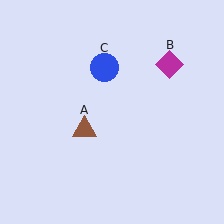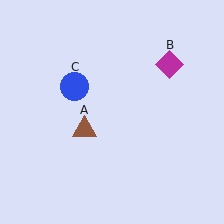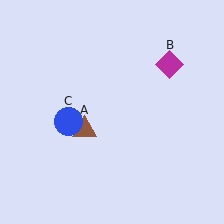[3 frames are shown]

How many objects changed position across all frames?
1 object changed position: blue circle (object C).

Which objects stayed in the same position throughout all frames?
Brown triangle (object A) and magenta diamond (object B) remained stationary.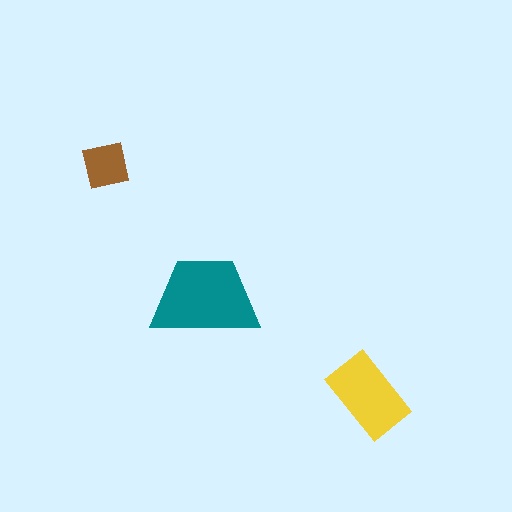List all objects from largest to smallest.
The teal trapezoid, the yellow rectangle, the brown square.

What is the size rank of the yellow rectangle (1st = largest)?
2nd.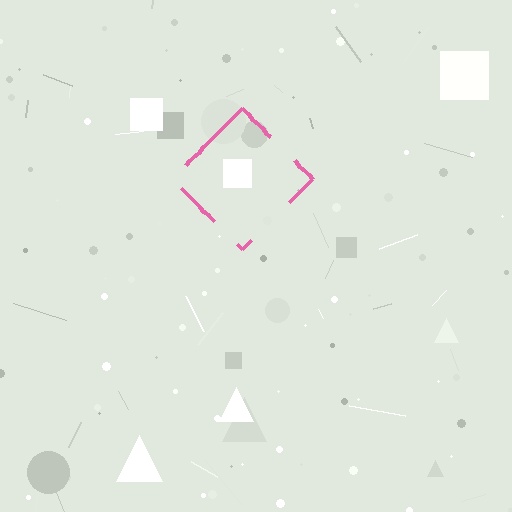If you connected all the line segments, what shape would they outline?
They would outline a diamond.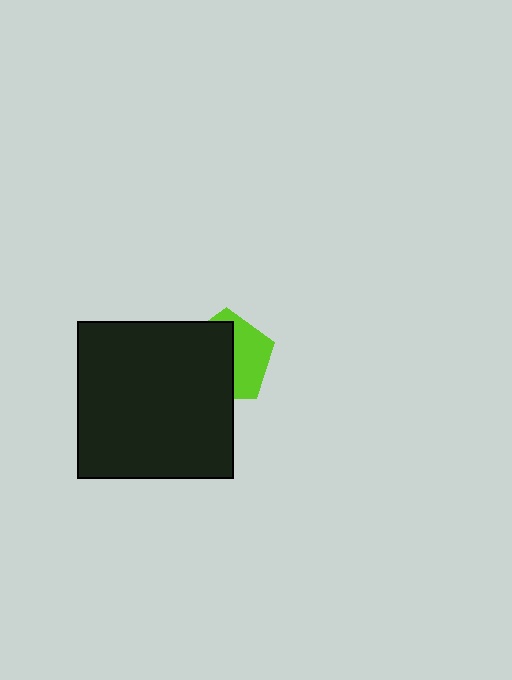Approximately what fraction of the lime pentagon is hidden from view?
Roughly 57% of the lime pentagon is hidden behind the black square.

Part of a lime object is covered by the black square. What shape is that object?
It is a pentagon.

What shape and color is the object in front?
The object in front is a black square.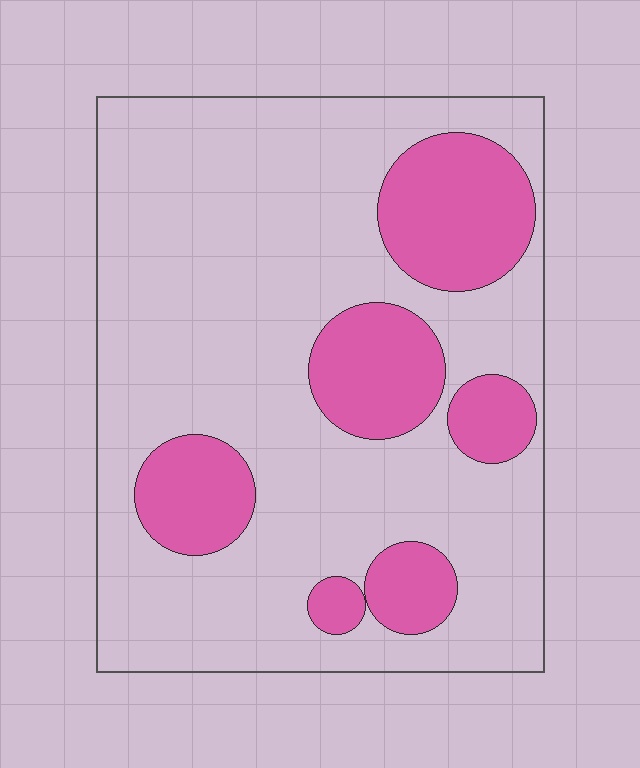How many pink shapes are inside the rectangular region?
6.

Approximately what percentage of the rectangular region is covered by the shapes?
Approximately 25%.